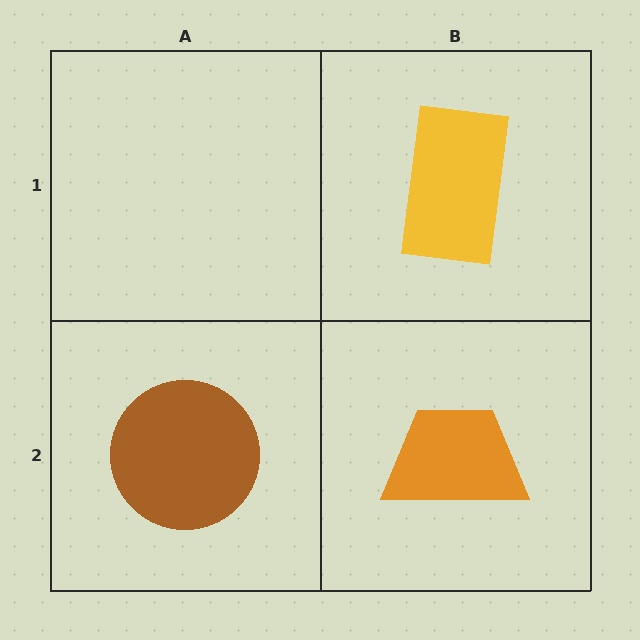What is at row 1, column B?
A yellow rectangle.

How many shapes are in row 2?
2 shapes.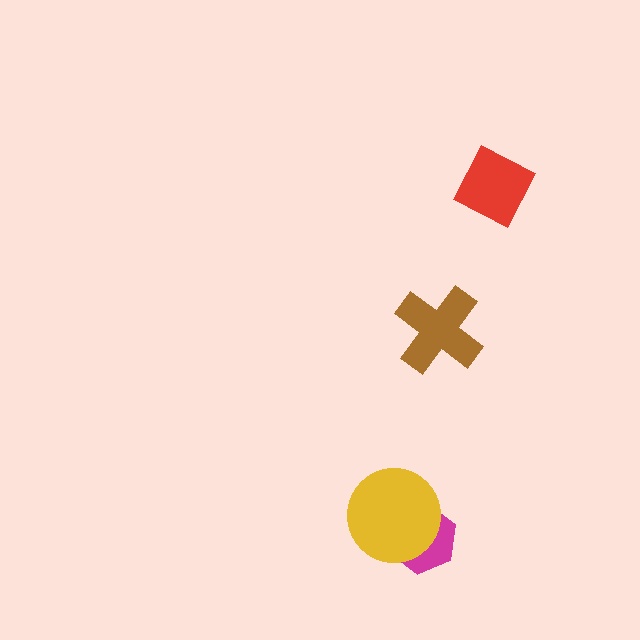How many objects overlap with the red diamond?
0 objects overlap with the red diamond.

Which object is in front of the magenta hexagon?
The yellow circle is in front of the magenta hexagon.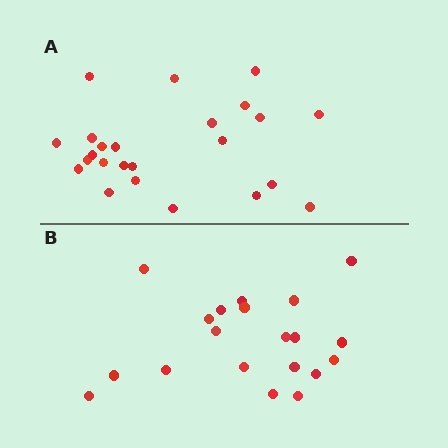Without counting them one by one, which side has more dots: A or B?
Region A (the top region) has more dots.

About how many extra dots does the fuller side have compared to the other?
Region A has about 4 more dots than region B.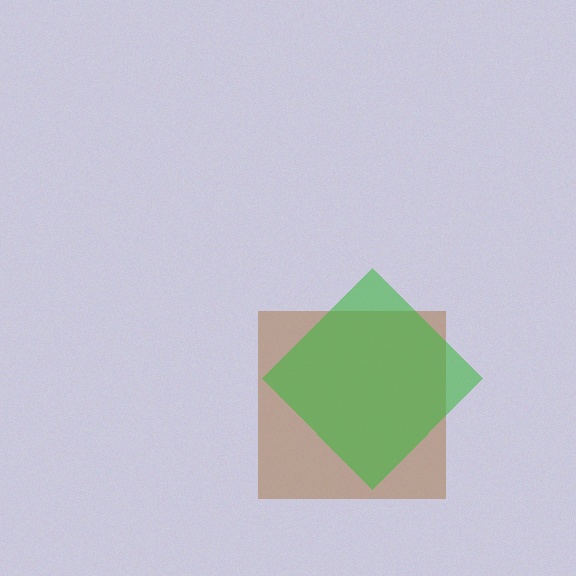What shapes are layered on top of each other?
The layered shapes are: a brown square, a green diamond.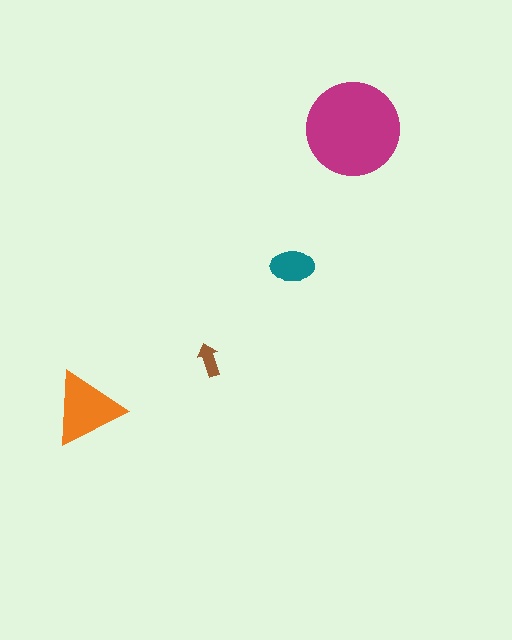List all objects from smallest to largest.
The brown arrow, the teal ellipse, the orange triangle, the magenta circle.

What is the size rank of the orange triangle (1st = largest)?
2nd.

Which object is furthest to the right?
The magenta circle is rightmost.